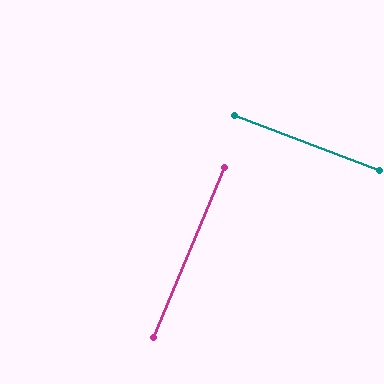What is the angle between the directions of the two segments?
Approximately 88 degrees.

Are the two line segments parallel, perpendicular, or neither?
Perpendicular — they meet at approximately 88°.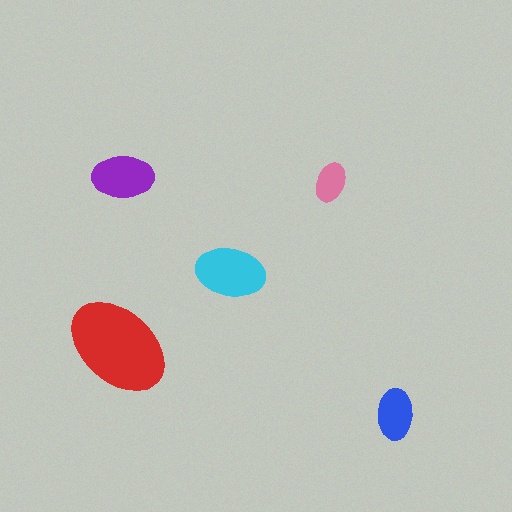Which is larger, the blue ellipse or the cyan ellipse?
The cyan one.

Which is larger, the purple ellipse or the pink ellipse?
The purple one.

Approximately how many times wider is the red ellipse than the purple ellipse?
About 1.5 times wider.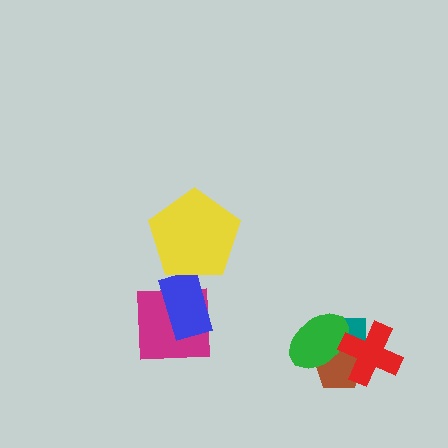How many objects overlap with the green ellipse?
3 objects overlap with the green ellipse.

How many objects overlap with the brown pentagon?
3 objects overlap with the brown pentagon.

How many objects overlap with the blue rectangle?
2 objects overlap with the blue rectangle.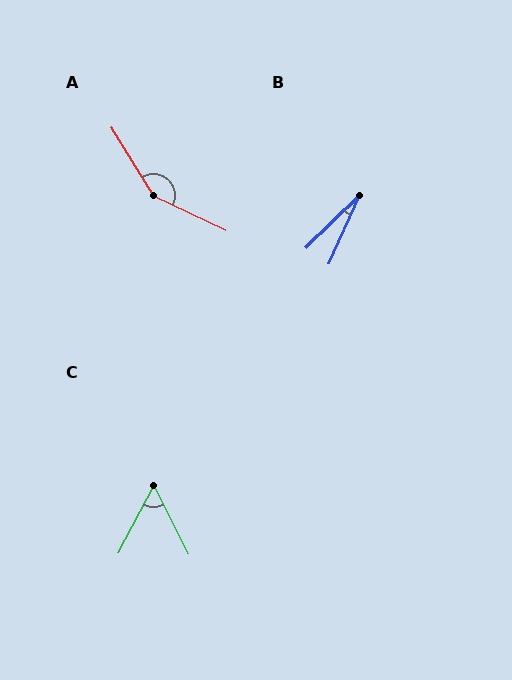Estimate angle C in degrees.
Approximately 54 degrees.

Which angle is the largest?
A, at approximately 147 degrees.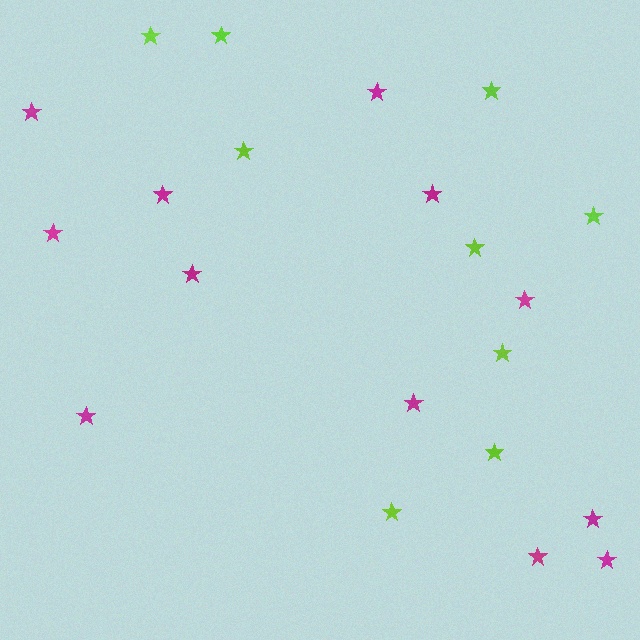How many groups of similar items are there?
There are 2 groups: one group of magenta stars (12) and one group of lime stars (9).